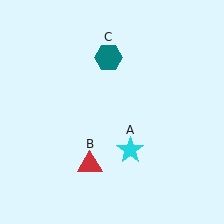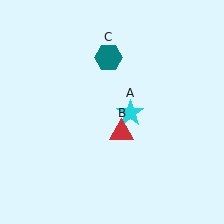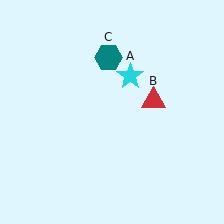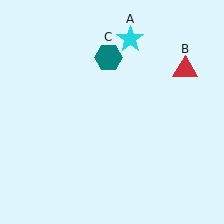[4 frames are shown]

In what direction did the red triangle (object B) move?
The red triangle (object B) moved up and to the right.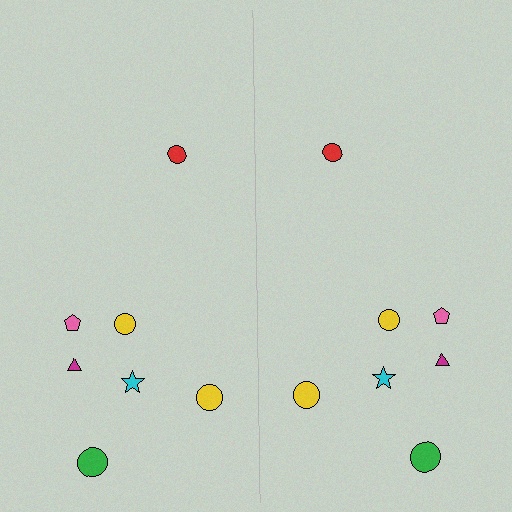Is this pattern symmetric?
Yes, this pattern has bilateral (reflection) symmetry.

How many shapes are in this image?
There are 14 shapes in this image.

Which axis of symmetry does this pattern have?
The pattern has a vertical axis of symmetry running through the center of the image.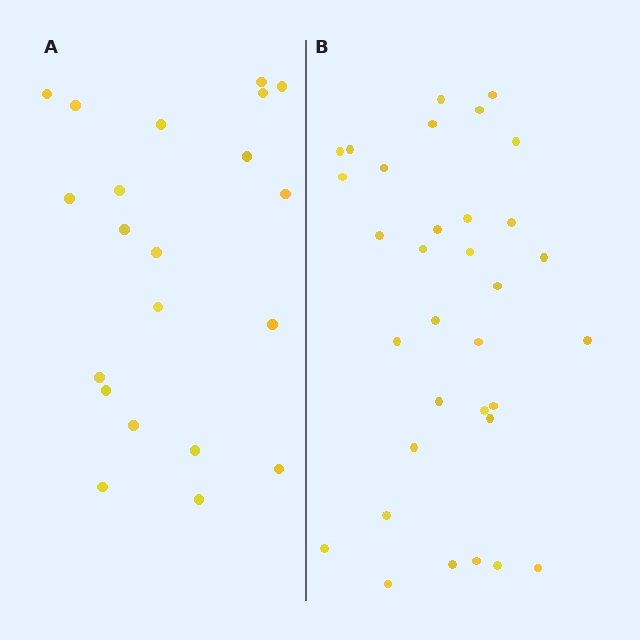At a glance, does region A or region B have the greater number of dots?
Region B (the right region) has more dots.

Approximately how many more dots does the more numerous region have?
Region B has roughly 12 or so more dots than region A.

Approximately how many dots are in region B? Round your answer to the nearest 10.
About 30 dots. (The exact count is 33, which rounds to 30.)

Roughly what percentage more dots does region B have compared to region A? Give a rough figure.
About 55% more.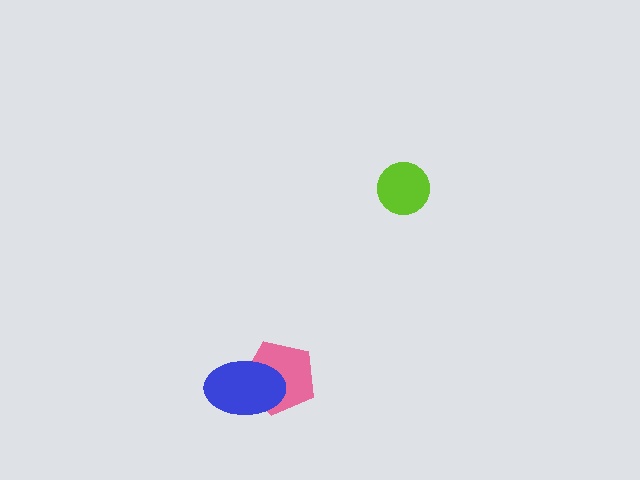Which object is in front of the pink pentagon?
The blue ellipse is in front of the pink pentagon.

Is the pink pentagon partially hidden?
Yes, it is partially covered by another shape.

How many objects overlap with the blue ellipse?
1 object overlaps with the blue ellipse.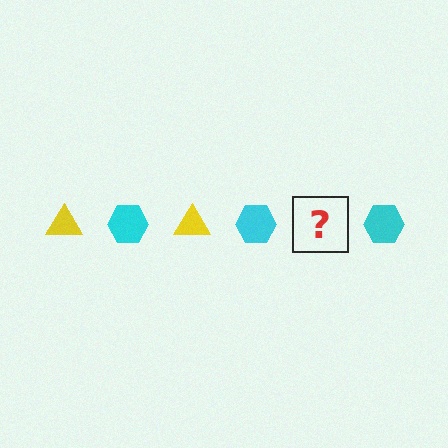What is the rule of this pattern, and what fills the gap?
The rule is that the pattern alternates between yellow triangle and cyan hexagon. The gap should be filled with a yellow triangle.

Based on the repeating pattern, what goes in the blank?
The blank should be a yellow triangle.